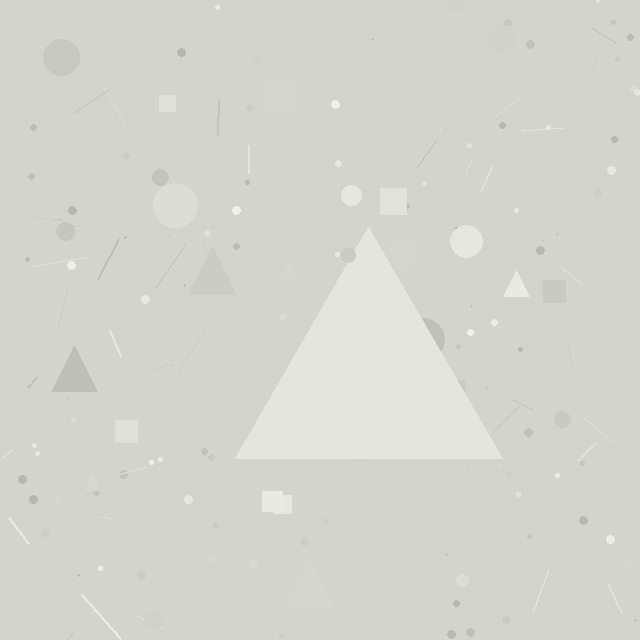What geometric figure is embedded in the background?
A triangle is embedded in the background.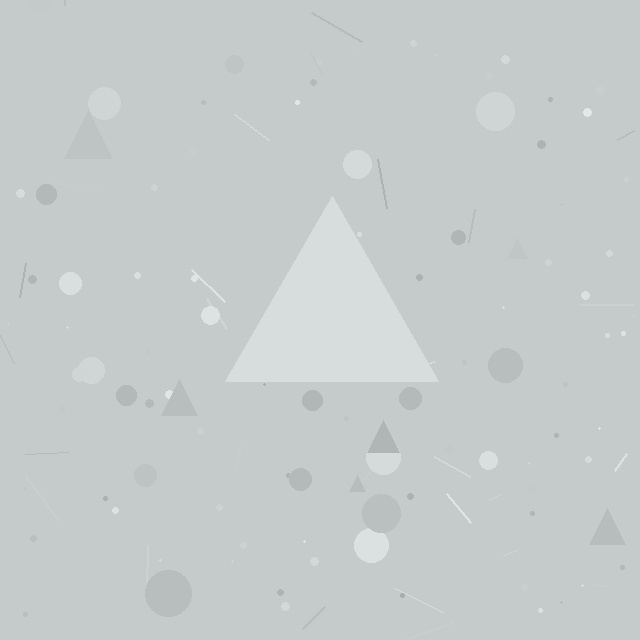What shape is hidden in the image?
A triangle is hidden in the image.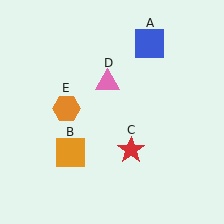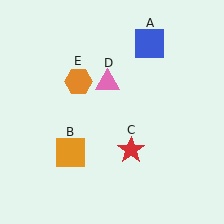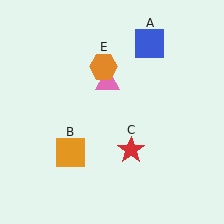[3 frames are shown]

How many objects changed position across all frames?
1 object changed position: orange hexagon (object E).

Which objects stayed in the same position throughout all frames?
Blue square (object A) and orange square (object B) and red star (object C) and pink triangle (object D) remained stationary.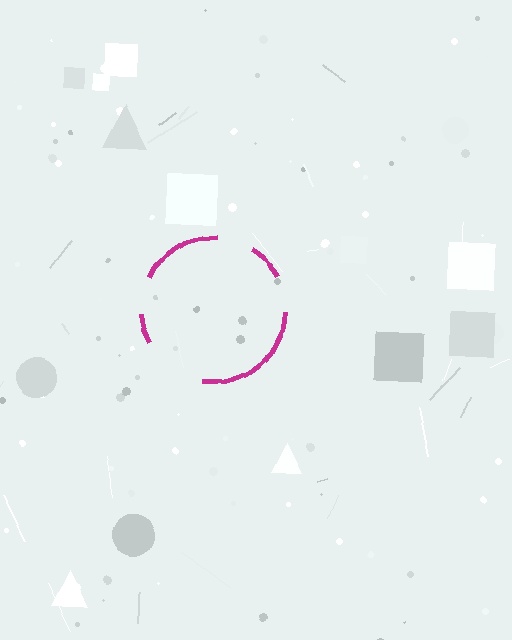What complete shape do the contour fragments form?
The contour fragments form a circle.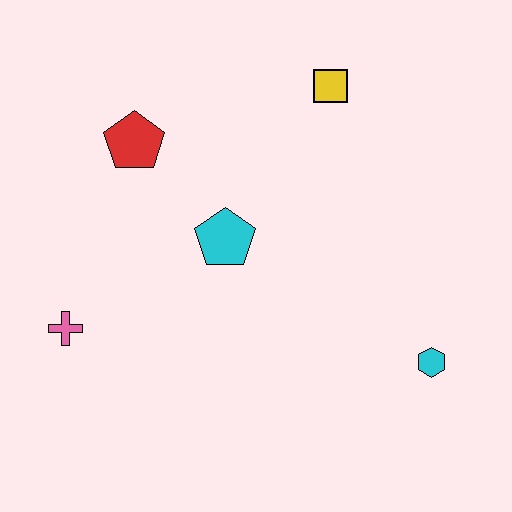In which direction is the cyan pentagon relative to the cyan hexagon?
The cyan pentagon is to the left of the cyan hexagon.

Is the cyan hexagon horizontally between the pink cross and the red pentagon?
No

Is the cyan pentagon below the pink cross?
No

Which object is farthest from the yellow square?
The pink cross is farthest from the yellow square.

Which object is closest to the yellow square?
The cyan pentagon is closest to the yellow square.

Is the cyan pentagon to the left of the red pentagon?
No